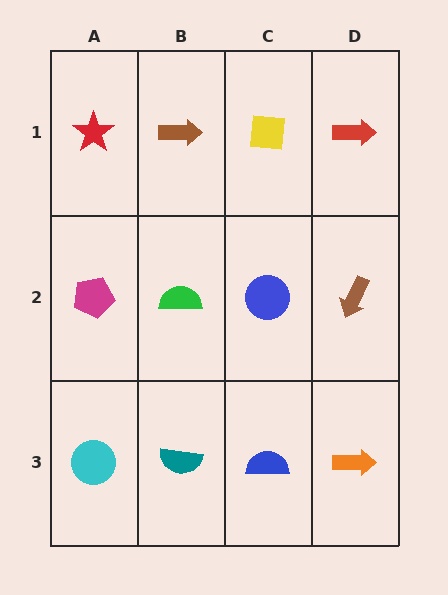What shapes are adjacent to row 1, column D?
A brown arrow (row 2, column D), a yellow square (row 1, column C).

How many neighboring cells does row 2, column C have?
4.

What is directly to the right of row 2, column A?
A green semicircle.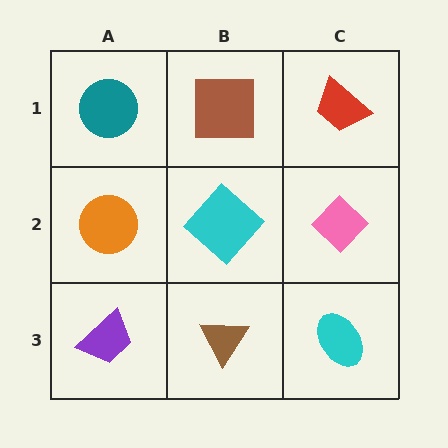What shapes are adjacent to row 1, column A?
An orange circle (row 2, column A), a brown square (row 1, column B).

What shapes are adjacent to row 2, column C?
A red trapezoid (row 1, column C), a cyan ellipse (row 3, column C), a cyan diamond (row 2, column B).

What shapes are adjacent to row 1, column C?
A pink diamond (row 2, column C), a brown square (row 1, column B).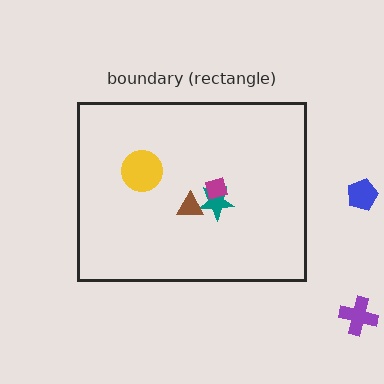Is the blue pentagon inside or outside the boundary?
Outside.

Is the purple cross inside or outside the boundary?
Outside.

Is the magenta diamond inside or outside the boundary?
Inside.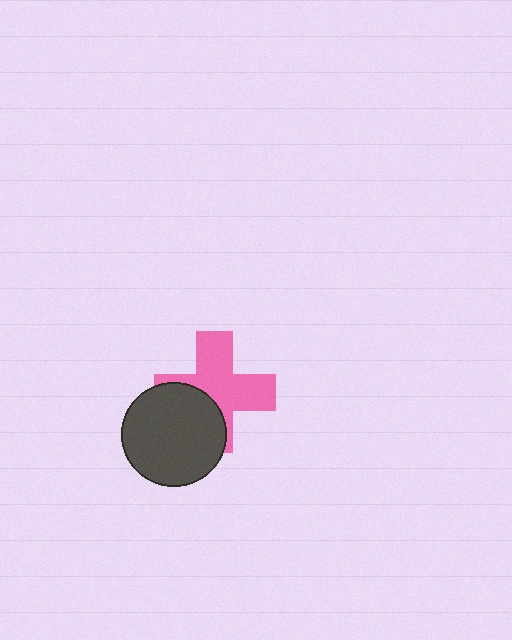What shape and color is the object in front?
The object in front is a dark gray circle.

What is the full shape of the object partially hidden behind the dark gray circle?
The partially hidden object is a pink cross.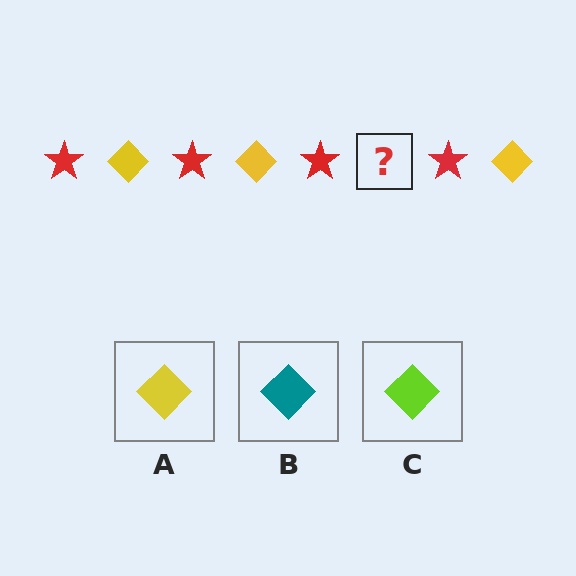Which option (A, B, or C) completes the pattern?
A.